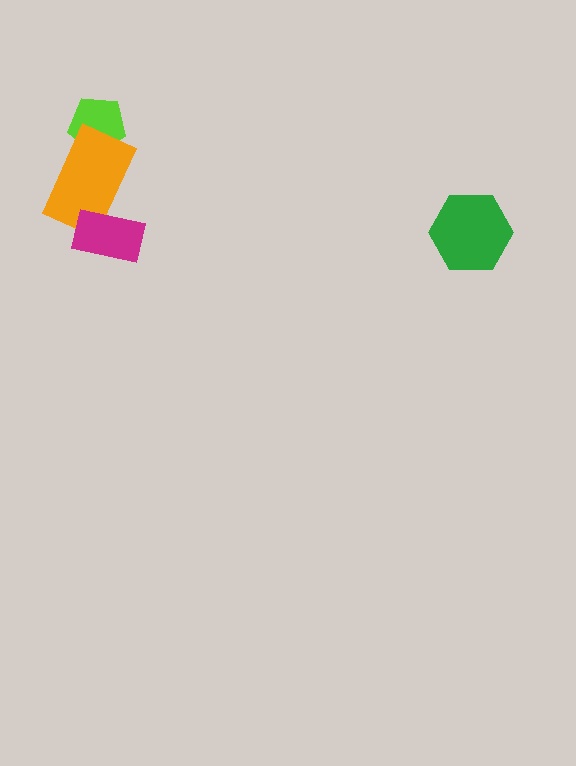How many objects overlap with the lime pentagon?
1 object overlaps with the lime pentagon.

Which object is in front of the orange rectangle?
The magenta rectangle is in front of the orange rectangle.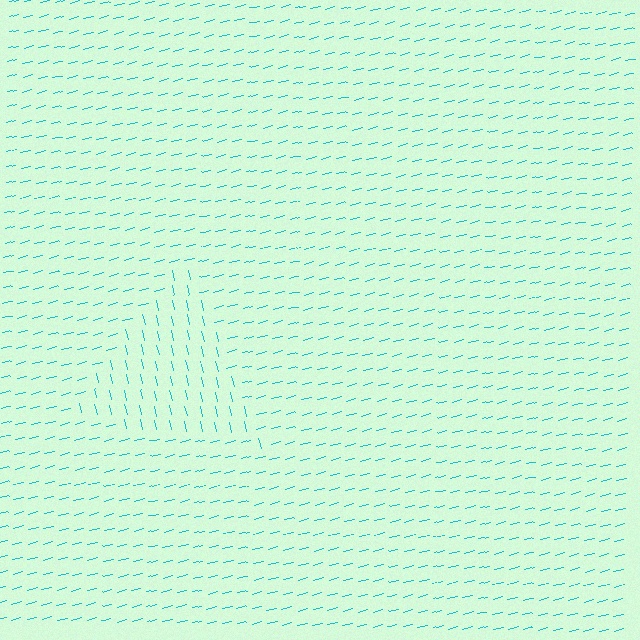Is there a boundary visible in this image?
Yes, there is a texture boundary formed by a change in line orientation.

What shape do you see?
I see a triangle.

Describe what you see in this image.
The image is filled with small cyan line segments. A triangle region in the image has lines oriented differently from the surrounding lines, creating a visible texture boundary.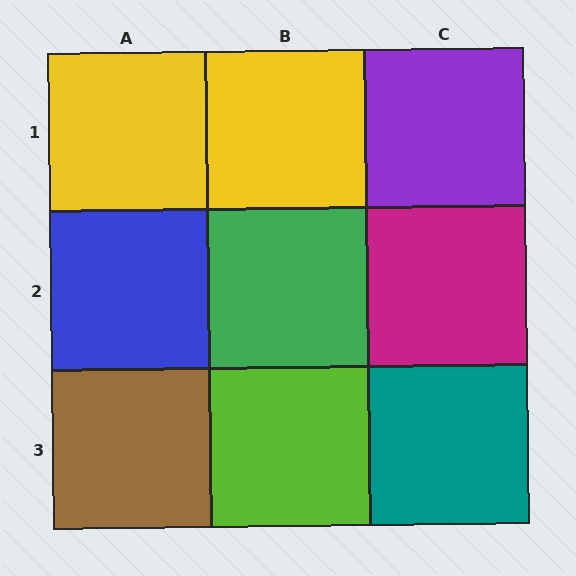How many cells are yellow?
2 cells are yellow.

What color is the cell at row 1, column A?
Yellow.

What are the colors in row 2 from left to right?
Blue, green, magenta.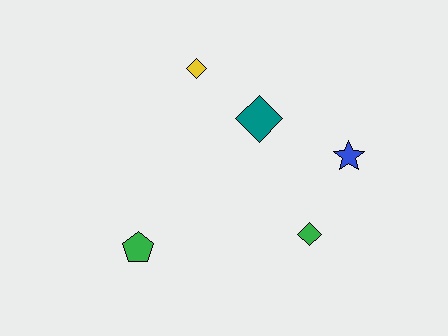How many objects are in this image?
There are 5 objects.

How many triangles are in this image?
There are no triangles.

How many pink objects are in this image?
There are no pink objects.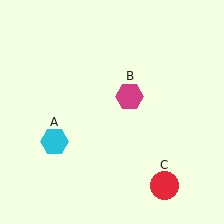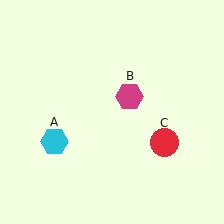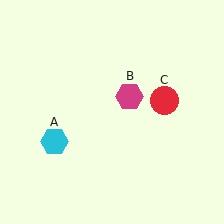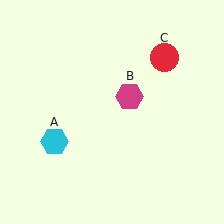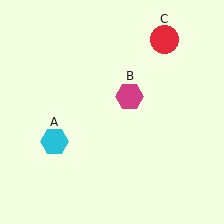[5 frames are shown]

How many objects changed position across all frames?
1 object changed position: red circle (object C).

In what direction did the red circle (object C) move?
The red circle (object C) moved up.